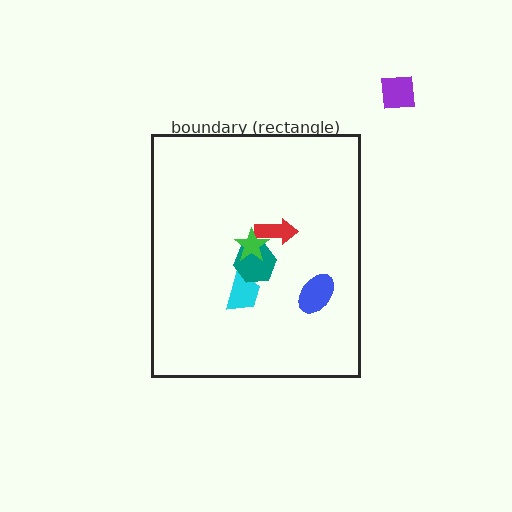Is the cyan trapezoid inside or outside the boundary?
Inside.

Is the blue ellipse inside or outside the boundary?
Inside.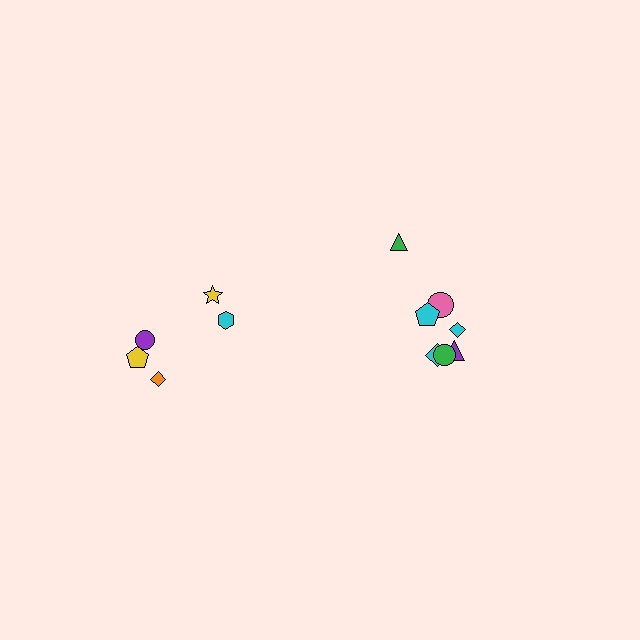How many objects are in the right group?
There are 7 objects.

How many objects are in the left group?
There are 5 objects.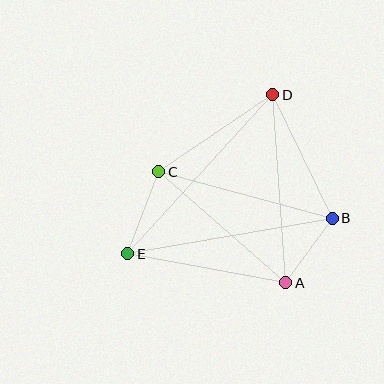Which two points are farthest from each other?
Points D and E are farthest from each other.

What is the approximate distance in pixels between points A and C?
The distance between A and C is approximately 169 pixels.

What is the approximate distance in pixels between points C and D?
The distance between C and D is approximately 137 pixels.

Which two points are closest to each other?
Points A and B are closest to each other.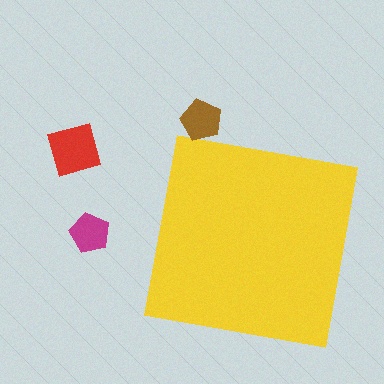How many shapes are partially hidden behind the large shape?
0 shapes are partially hidden.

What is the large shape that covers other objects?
A yellow square.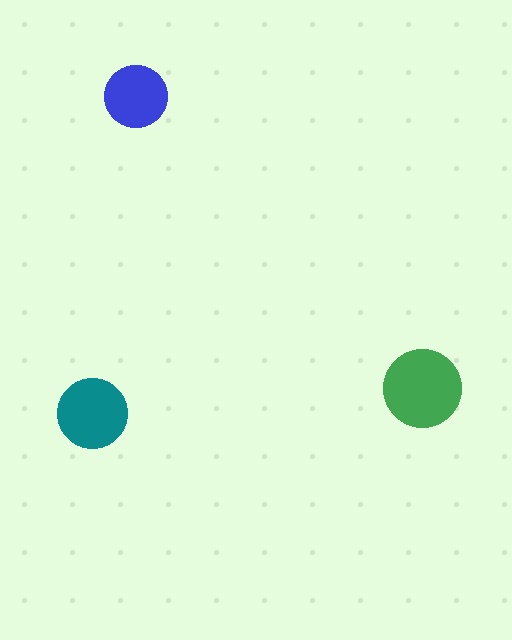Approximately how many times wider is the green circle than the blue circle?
About 1.5 times wider.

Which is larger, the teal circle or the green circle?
The green one.